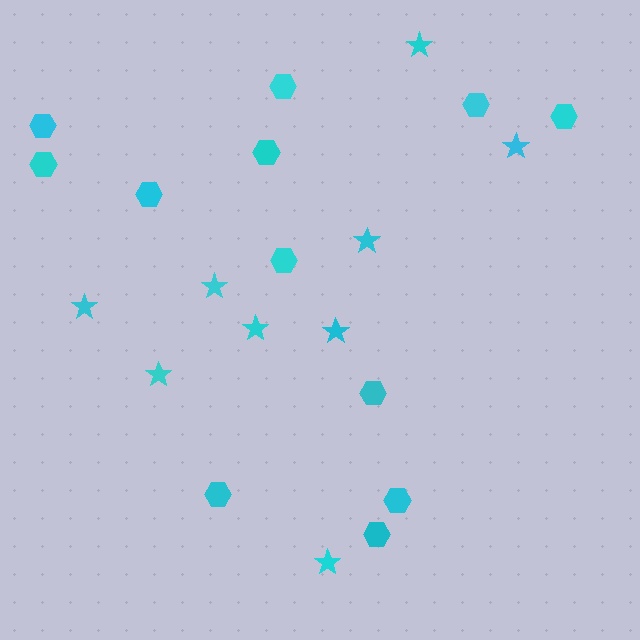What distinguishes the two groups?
There are 2 groups: one group of hexagons (12) and one group of stars (9).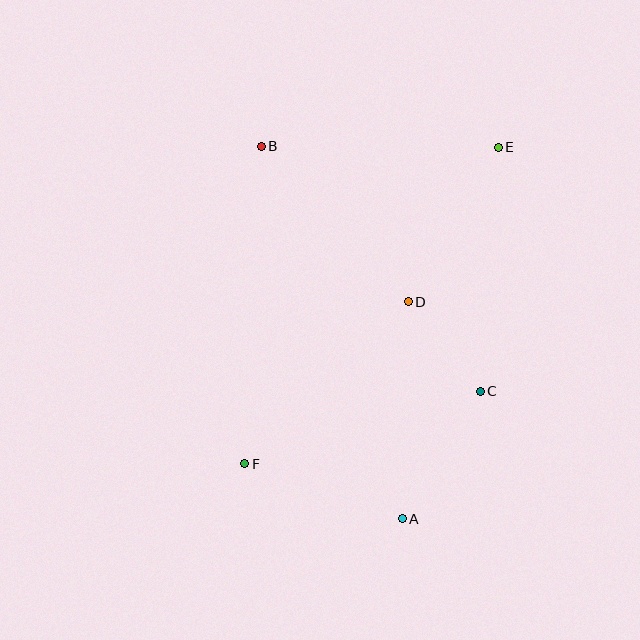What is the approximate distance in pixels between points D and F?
The distance between D and F is approximately 230 pixels.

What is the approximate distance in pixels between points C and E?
The distance between C and E is approximately 244 pixels.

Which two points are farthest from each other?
Points E and F are farthest from each other.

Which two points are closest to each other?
Points C and D are closest to each other.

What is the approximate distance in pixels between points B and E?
The distance between B and E is approximately 237 pixels.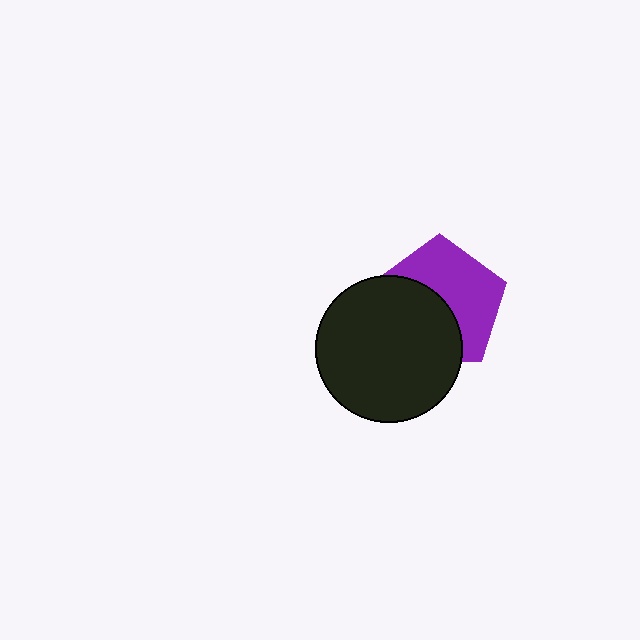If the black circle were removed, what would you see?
You would see the complete purple pentagon.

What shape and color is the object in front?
The object in front is a black circle.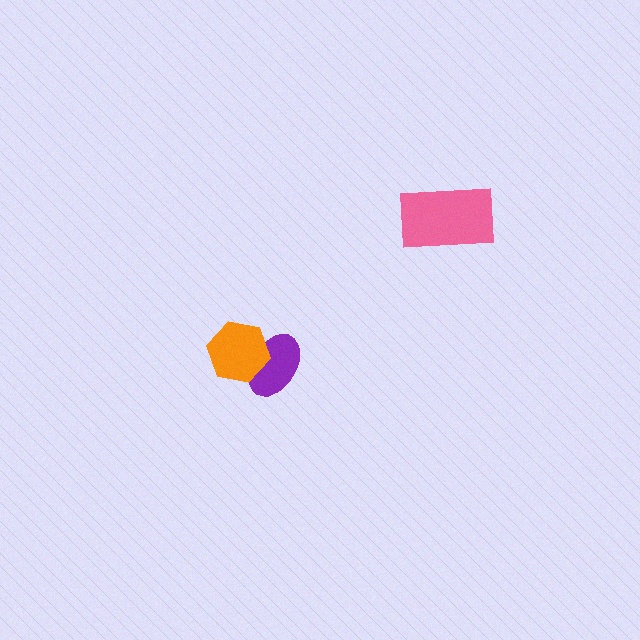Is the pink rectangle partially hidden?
No, no other shape covers it.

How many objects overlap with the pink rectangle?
0 objects overlap with the pink rectangle.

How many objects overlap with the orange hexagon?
1 object overlaps with the orange hexagon.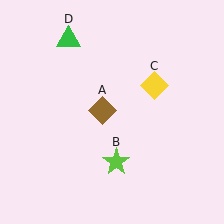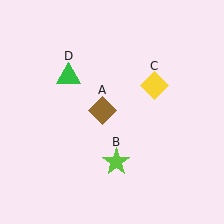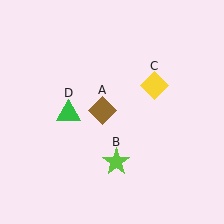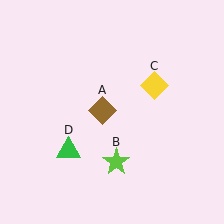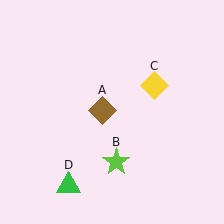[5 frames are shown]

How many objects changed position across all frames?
1 object changed position: green triangle (object D).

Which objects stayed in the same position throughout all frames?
Brown diamond (object A) and lime star (object B) and yellow diamond (object C) remained stationary.